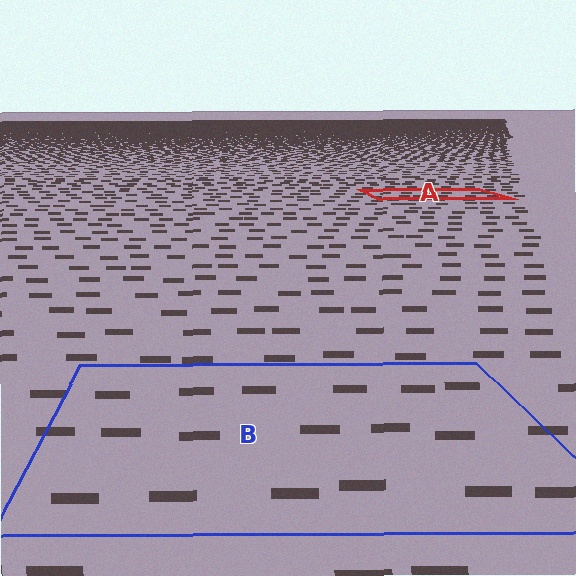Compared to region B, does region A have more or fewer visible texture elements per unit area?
Region A has more texture elements per unit area — they are packed more densely because it is farther away.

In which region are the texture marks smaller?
The texture marks are smaller in region A, because it is farther away.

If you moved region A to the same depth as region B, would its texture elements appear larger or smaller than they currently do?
They would appear larger. At a closer depth, the same texture elements are projected at a bigger on-screen size.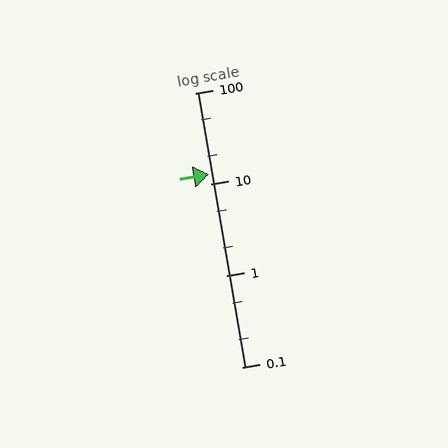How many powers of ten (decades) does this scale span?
The scale spans 3 decades, from 0.1 to 100.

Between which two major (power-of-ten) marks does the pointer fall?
The pointer is between 10 and 100.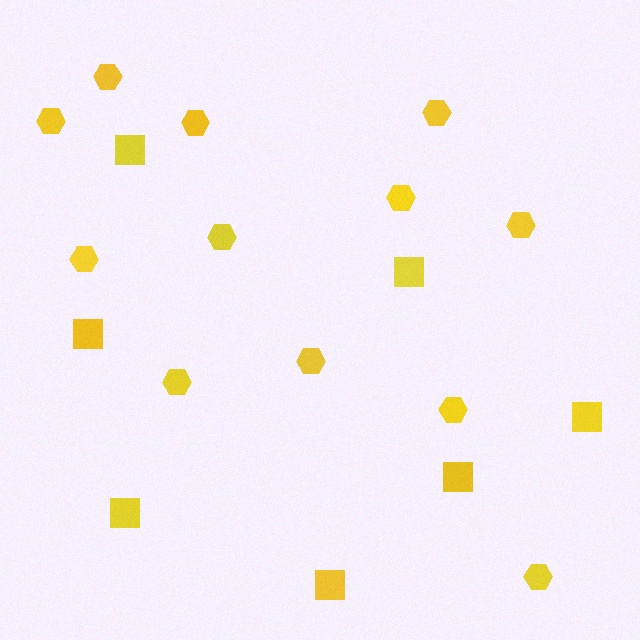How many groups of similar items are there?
There are 2 groups: one group of squares (7) and one group of hexagons (12).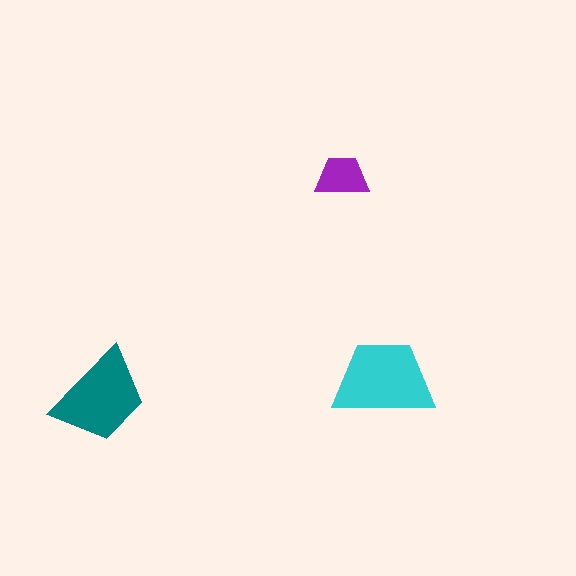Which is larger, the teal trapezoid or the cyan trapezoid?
The cyan one.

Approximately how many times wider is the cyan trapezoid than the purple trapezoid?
About 2 times wider.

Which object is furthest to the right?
The cyan trapezoid is rightmost.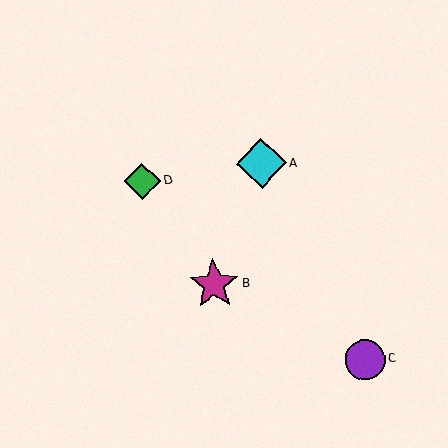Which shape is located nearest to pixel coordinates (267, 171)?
The cyan diamond (labeled A) at (261, 164) is nearest to that location.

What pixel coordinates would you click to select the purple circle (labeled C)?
Click at (365, 359) to select the purple circle C.